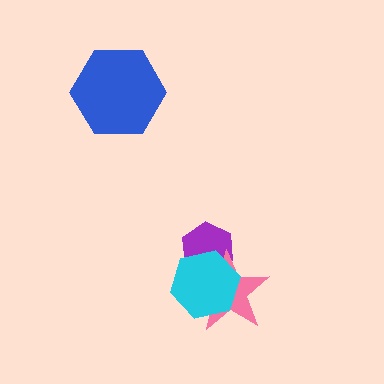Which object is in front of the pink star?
The cyan hexagon is in front of the pink star.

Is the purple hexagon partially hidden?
Yes, it is partially covered by another shape.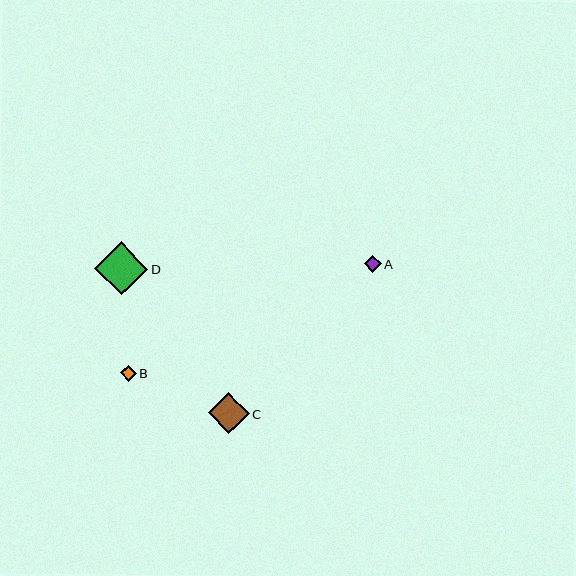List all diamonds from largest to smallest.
From largest to smallest: D, C, A, B.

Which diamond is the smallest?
Diamond B is the smallest with a size of approximately 16 pixels.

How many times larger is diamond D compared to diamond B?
Diamond D is approximately 3.3 times the size of diamond B.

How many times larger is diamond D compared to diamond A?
Diamond D is approximately 3.1 times the size of diamond A.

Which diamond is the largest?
Diamond D is the largest with a size of approximately 53 pixels.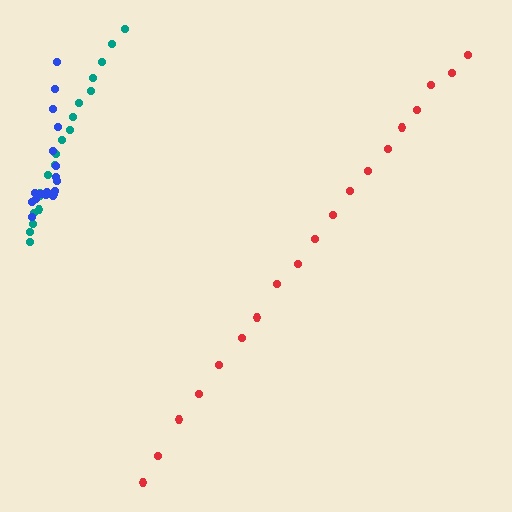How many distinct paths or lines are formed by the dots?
There are 3 distinct paths.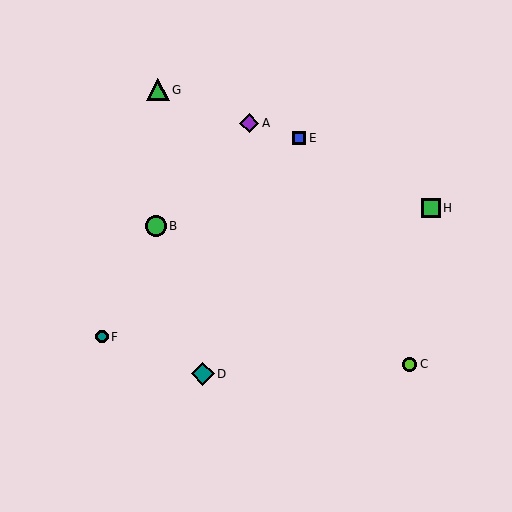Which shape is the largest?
The teal diamond (labeled D) is the largest.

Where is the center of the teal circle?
The center of the teal circle is at (102, 337).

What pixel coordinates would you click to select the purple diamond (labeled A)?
Click at (249, 123) to select the purple diamond A.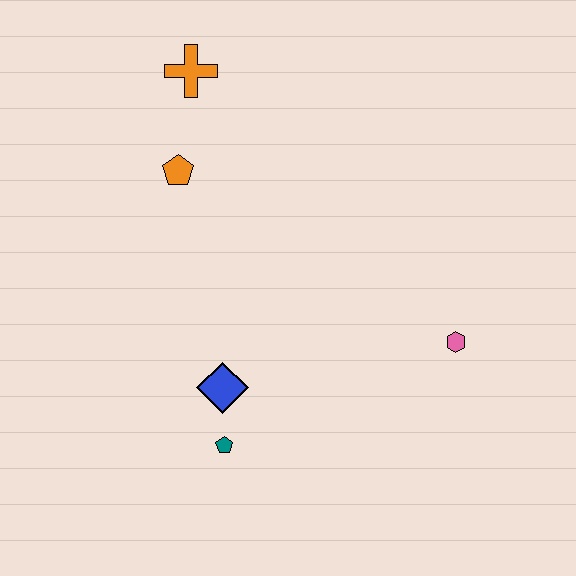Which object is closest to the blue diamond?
The teal pentagon is closest to the blue diamond.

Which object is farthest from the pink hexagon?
The orange cross is farthest from the pink hexagon.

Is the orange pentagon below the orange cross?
Yes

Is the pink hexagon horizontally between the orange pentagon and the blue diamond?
No